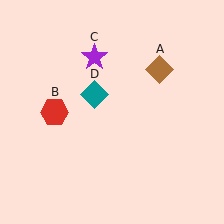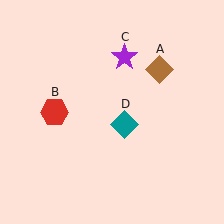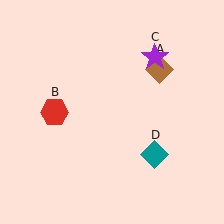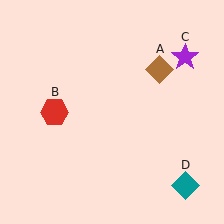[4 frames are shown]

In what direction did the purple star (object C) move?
The purple star (object C) moved right.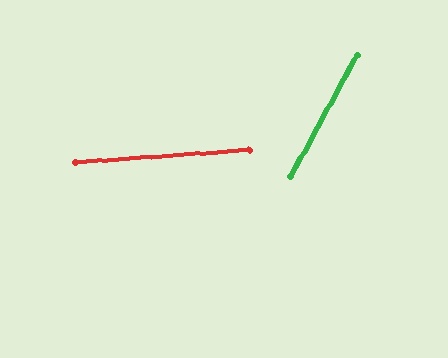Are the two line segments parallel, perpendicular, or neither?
Neither parallel nor perpendicular — they differ by about 57°.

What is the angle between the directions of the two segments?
Approximately 57 degrees.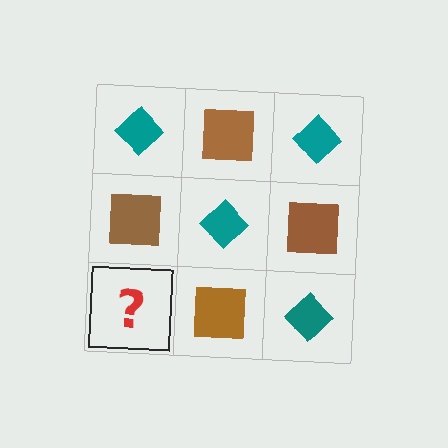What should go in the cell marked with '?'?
The missing cell should contain a teal diamond.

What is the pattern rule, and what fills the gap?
The rule is that it alternates teal diamond and brown square in a checkerboard pattern. The gap should be filled with a teal diamond.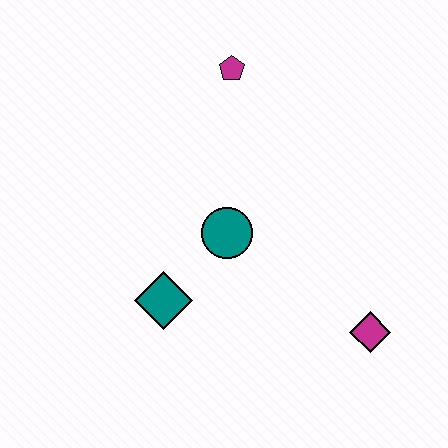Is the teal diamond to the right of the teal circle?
No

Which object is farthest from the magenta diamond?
The magenta pentagon is farthest from the magenta diamond.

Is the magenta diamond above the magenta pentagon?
No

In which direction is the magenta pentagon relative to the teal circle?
The magenta pentagon is above the teal circle.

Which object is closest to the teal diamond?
The teal circle is closest to the teal diamond.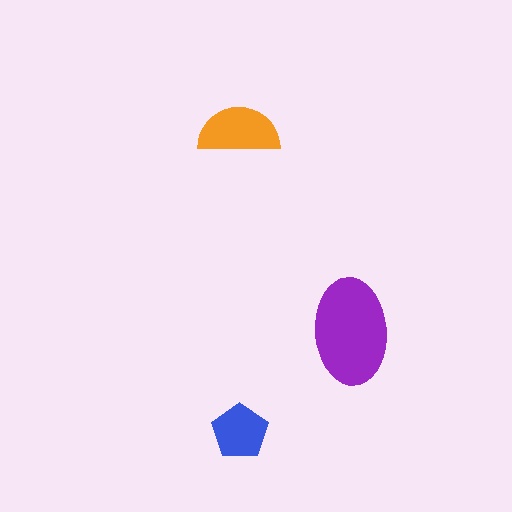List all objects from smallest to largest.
The blue pentagon, the orange semicircle, the purple ellipse.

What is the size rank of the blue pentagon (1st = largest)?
3rd.